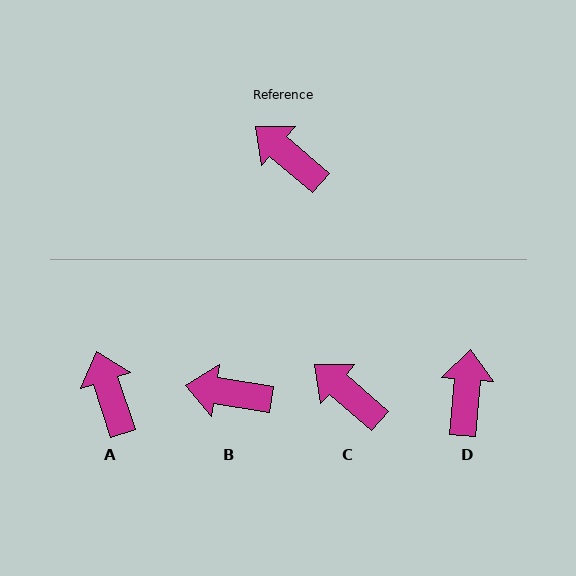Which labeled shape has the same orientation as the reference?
C.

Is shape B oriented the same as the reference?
No, it is off by about 32 degrees.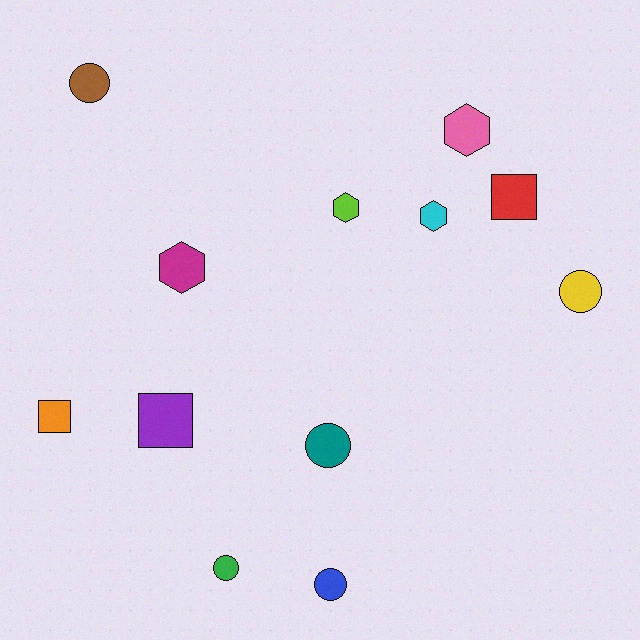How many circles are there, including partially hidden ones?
There are 5 circles.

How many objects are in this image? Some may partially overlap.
There are 12 objects.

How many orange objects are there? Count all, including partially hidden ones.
There is 1 orange object.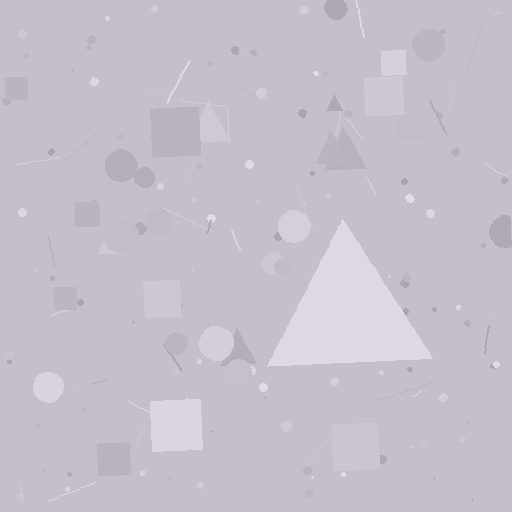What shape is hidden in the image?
A triangle is hidden in the image.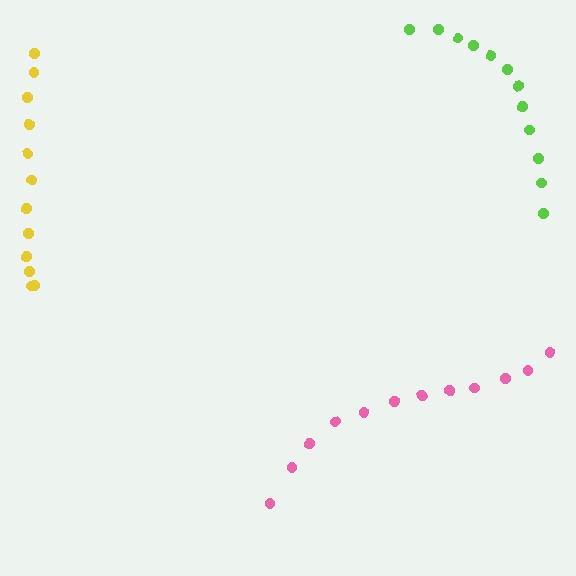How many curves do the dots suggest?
There are 3 distinct paths.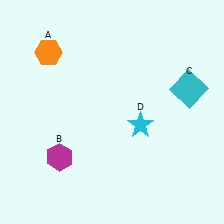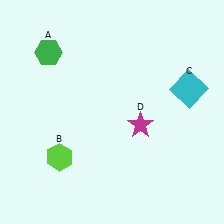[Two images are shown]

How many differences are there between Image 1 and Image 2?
There are 3 differences between the two images.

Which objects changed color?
A changed from orange to green. B changed from magenta to lime. D changed from cyan to magenta.